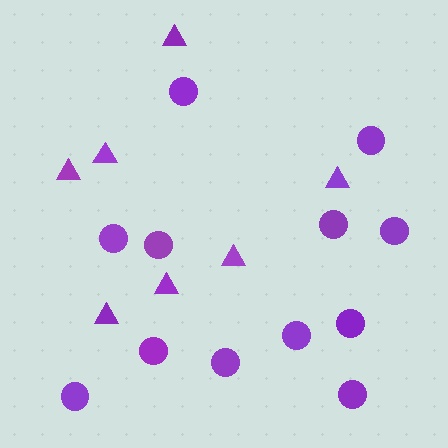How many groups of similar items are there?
There are 2 groups: one group of circles (12) and one group of triangles (7).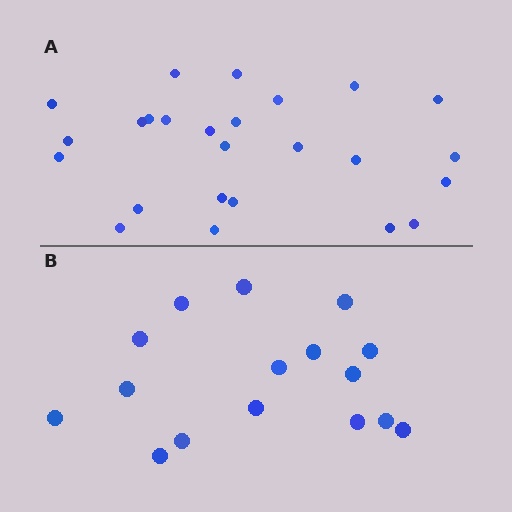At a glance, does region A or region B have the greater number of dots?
Region A (the top region) has more dots.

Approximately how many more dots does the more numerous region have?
Region A has roughly 8 or so more dots than region B.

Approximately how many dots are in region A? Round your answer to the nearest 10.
About 20 dots. (The exact count is 25, which rounds to 20.)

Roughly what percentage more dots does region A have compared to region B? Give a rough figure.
About 55% more.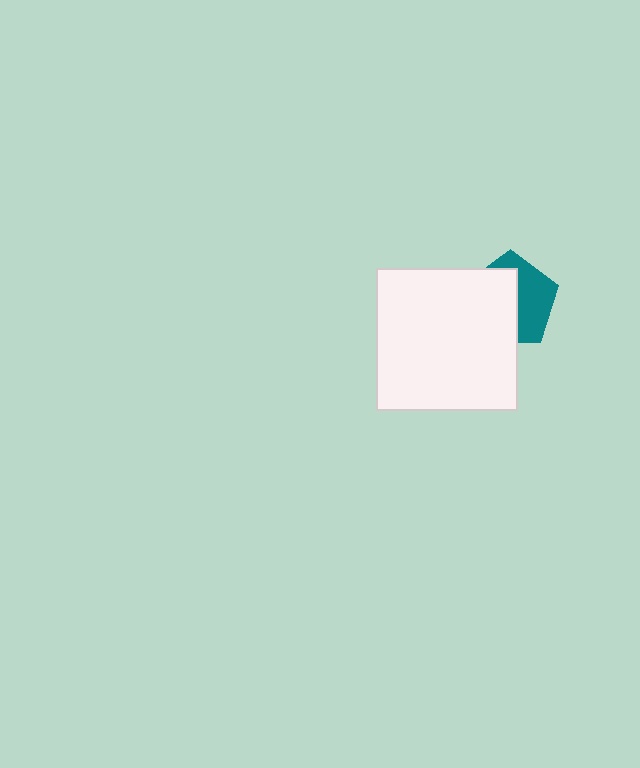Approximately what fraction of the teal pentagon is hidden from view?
Roughly 55% of the teal pentagon is hidden behind the white square.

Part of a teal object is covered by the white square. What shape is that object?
It is a pentagon.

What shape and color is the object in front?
The object in front is a white square.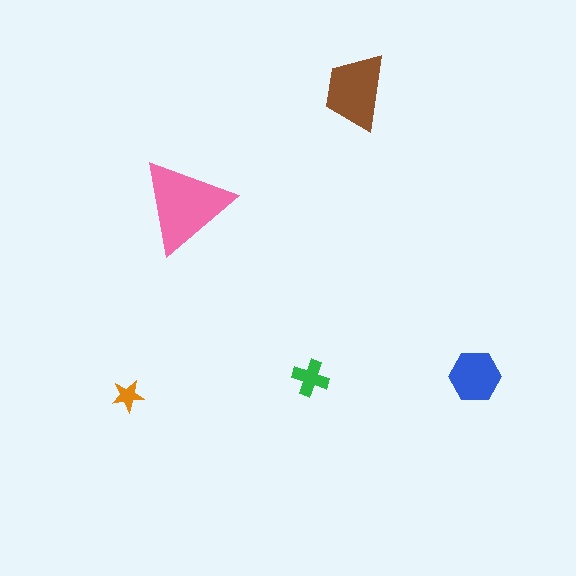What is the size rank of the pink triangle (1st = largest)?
1st.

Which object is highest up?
The brown trapezoid is topmost.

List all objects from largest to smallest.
The pink triangle, the brown trapezoid, the blue hexagon, the green cross, the orange star.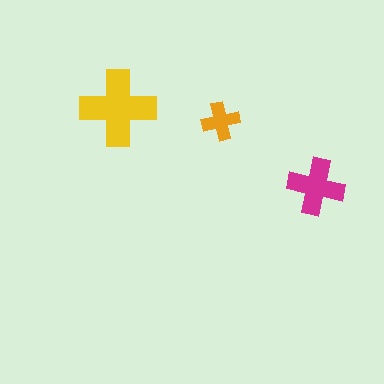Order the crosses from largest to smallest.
the yellow one, the magenta one, the orange one.